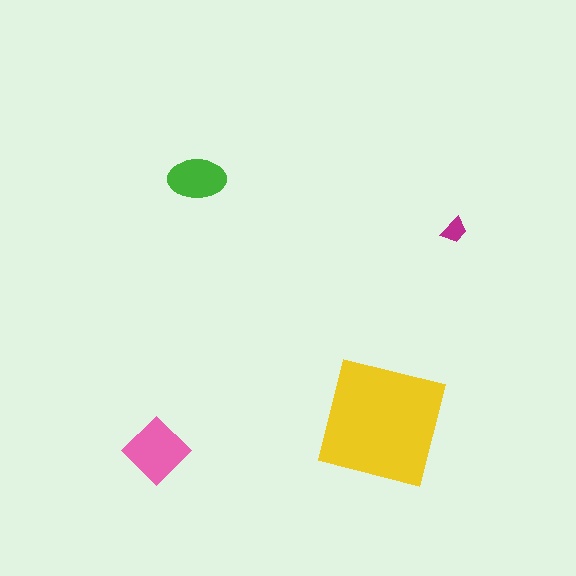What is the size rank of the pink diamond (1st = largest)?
2nd.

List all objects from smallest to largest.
The magenta trapezoid, the green ellipse, the pink diamond, the yellow square.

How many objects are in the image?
There are 4 objects in the image.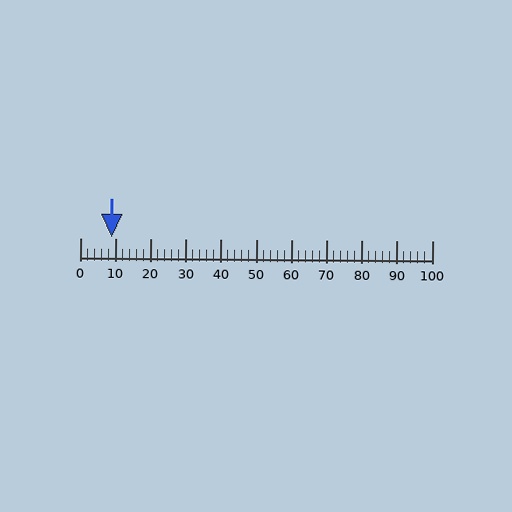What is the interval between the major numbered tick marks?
The major tick marks are spaced 10 units apart.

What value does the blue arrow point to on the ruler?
The blue arrow points to approximately 9.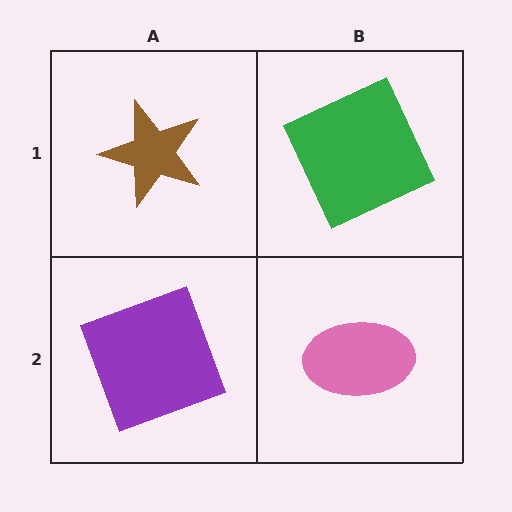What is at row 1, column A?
A brown star.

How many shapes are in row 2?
2 shapes.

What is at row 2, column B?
A pink ellipse.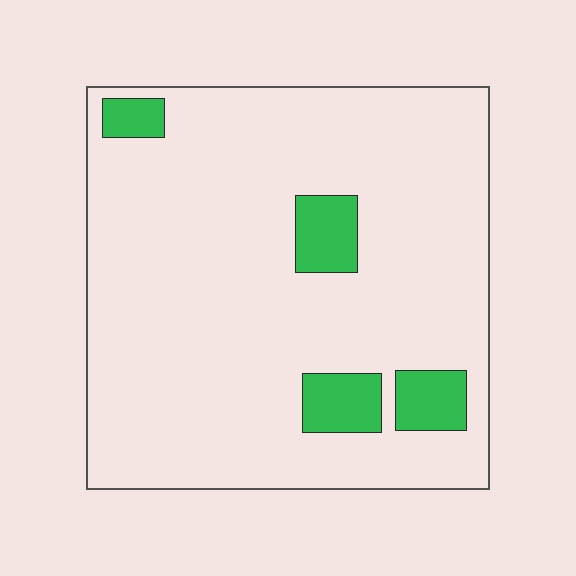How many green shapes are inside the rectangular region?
4.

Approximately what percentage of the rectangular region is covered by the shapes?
Approximately 10%.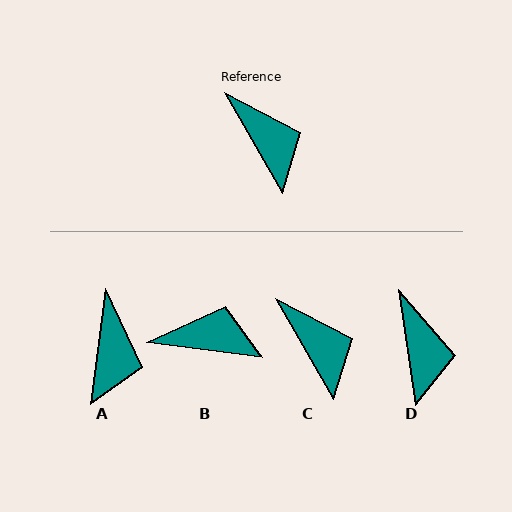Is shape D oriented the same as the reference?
No, it is off by about 21 degrees.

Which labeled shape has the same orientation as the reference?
C.